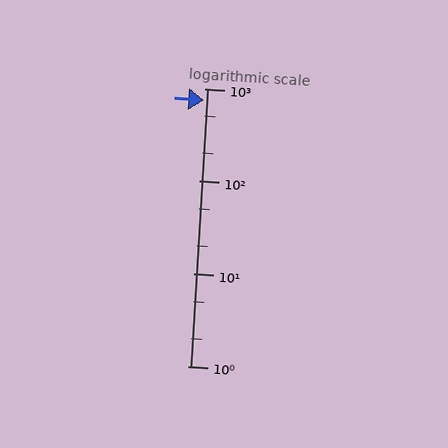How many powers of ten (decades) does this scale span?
The scale spans 3 decades, from 1 to 1000.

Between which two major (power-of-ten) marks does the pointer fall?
The pointer is between 100 and 1000.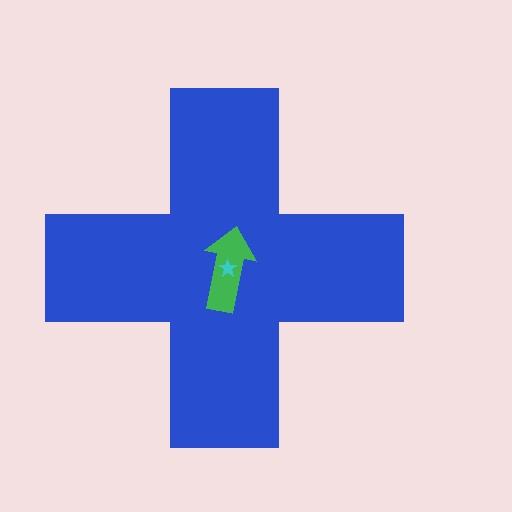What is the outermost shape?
The blue cross.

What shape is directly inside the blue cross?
The green arrow.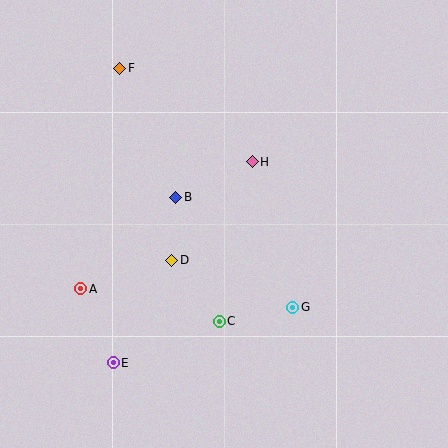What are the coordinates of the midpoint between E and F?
The midpoint between E and F is at (116, 216).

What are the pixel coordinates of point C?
Point C is at (219, 321).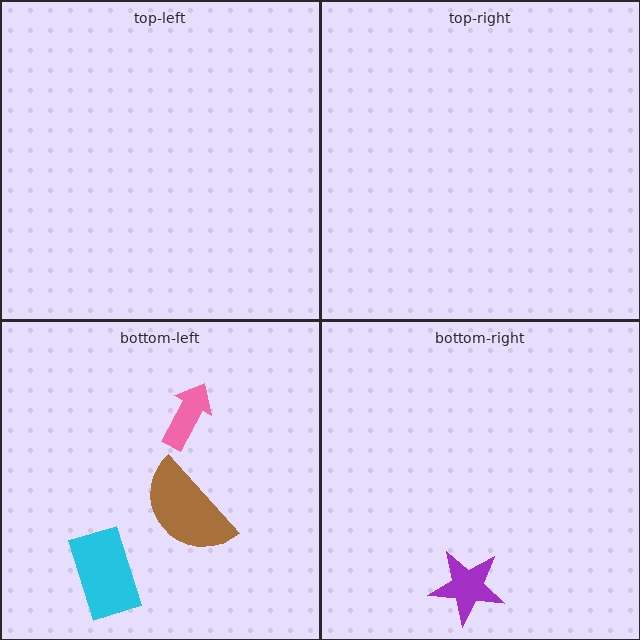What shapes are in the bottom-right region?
The purple star.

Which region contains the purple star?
The bottom-right region.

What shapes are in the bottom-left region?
The pink arrow, the brown semicircle, the cyan rectangle.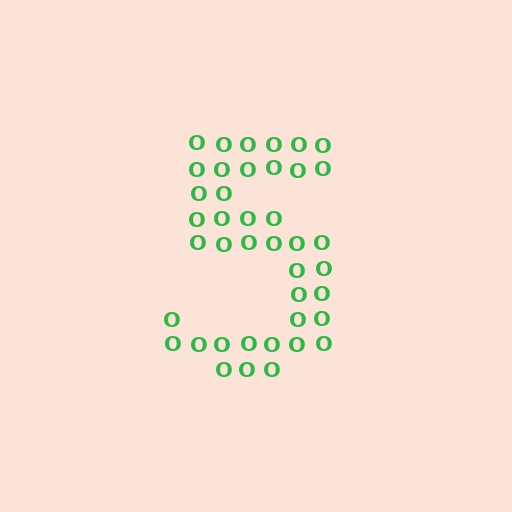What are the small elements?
The small elements are letter O's.